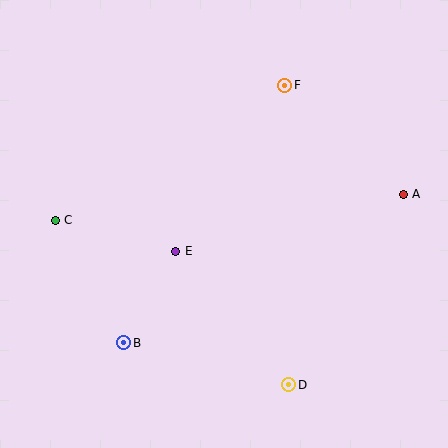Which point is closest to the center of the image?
Point E at (176, 251) is closest to the center.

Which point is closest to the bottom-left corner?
Point B is closest to the bottom-left corner.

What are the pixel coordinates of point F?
Point F is at (284, 85).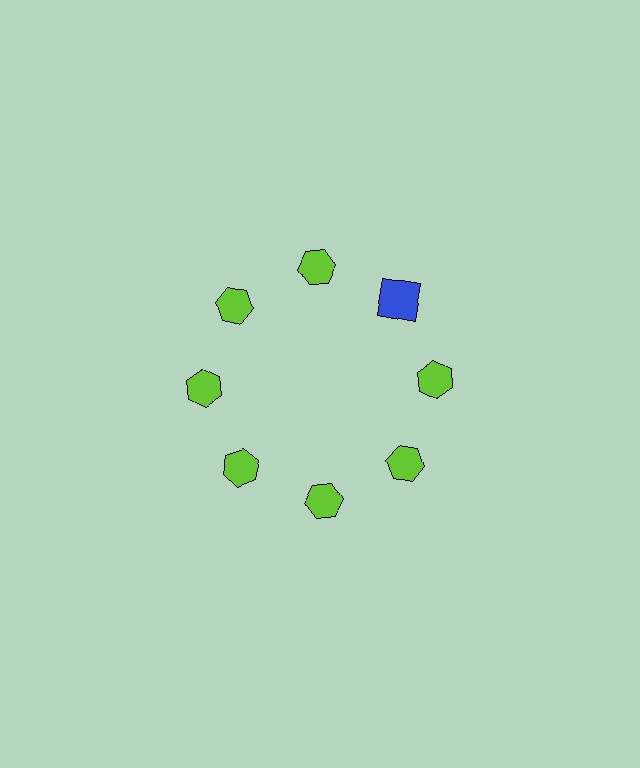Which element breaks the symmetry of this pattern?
The blue square at roughly the 2 o'clock position breaks the symmetry. All other shapes are lime hexagons.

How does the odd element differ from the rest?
It differs in both color (blue instead of lime) and shape (square instead of hexagon).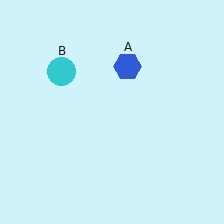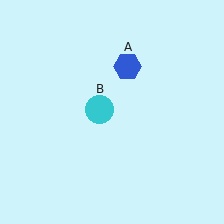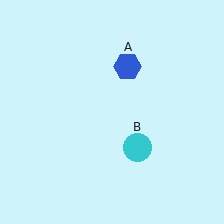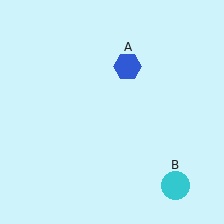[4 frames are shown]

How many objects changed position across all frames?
1 object changed position: cyan circle (object B).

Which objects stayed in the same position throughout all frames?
Blue hexagon (object A) remained stationary.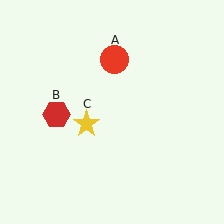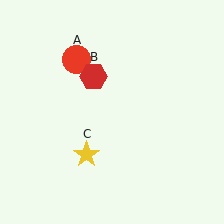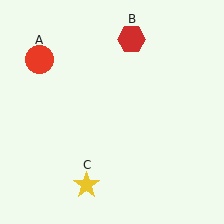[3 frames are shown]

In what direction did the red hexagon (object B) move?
The red hexagon (object B) moved up and to the right.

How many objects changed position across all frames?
3 objects changed position: red circle (object A), red hexagon (object B), yellow star (object C).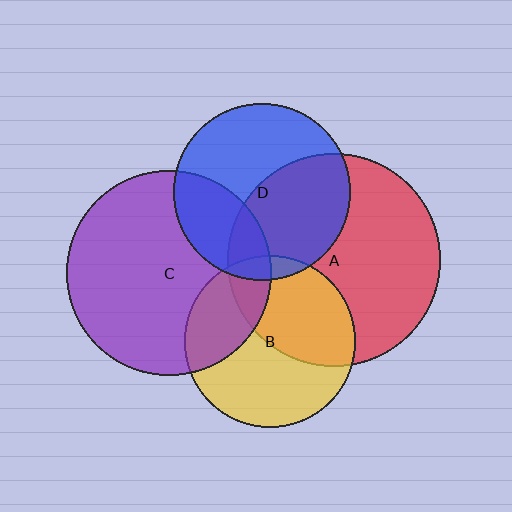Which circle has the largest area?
Circle A (red).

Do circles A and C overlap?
Yes.